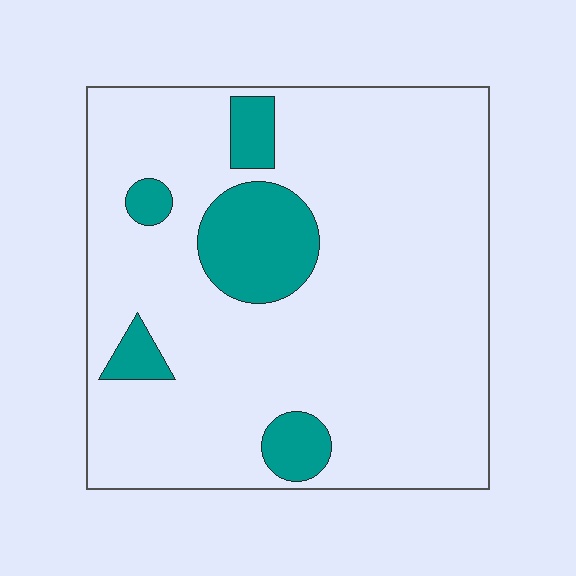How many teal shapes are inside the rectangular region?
5.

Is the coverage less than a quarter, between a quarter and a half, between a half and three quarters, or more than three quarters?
Less than a quarter.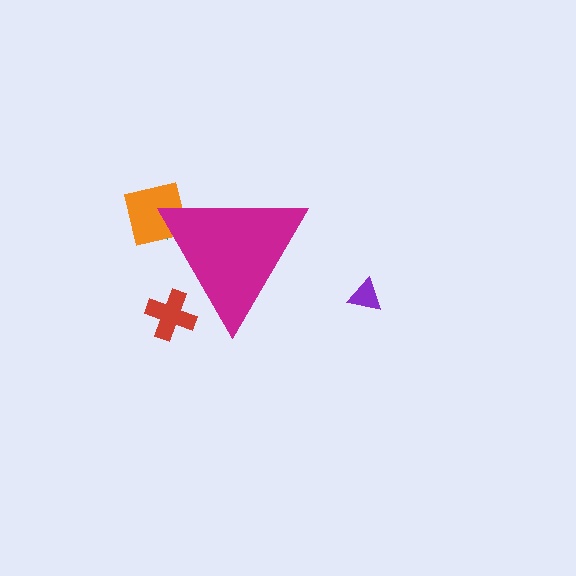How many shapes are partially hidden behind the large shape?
3 shapes are partially hidden.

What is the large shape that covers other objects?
A magenta triangle.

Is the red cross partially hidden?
Yes, the red cross is partially hidden behind the magenta triangle.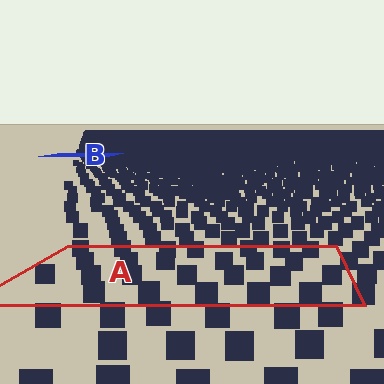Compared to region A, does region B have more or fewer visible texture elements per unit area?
Region B has more texture elements per unit area — they are packed more densely because it is farther away.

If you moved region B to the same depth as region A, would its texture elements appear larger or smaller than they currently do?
They would appear larger. At a closer depth, the same texture elements are projected at a bigger on-screen size.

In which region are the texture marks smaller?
The texture marks are smaller in region B, because it is farther away.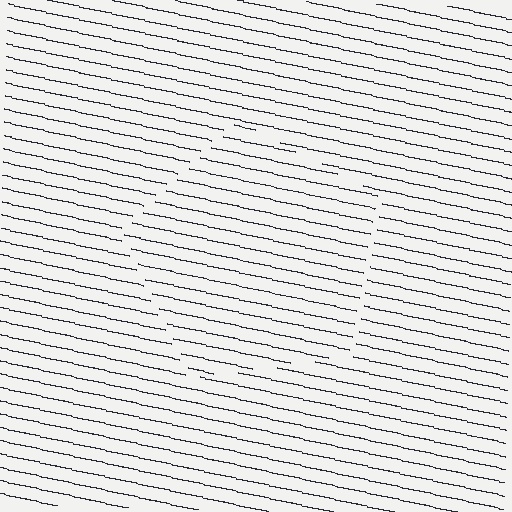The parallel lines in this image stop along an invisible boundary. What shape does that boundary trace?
An illusory pentagon. The interior of the shape contains the same grating, shifted by half a period — the contour is defined by the phase discontinuity where line-ends from the inner and outer gratings abut.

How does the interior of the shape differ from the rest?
The interior of the shape contains the same grating, shifted by half a period — the contour is defined by the phase discontinuity where line-ends from the inner and outer gratings abut.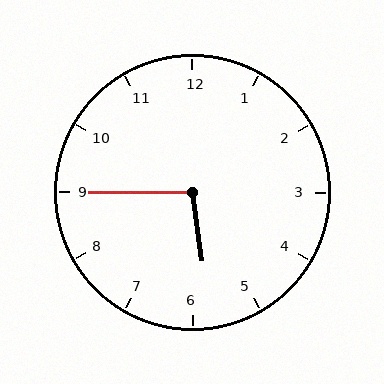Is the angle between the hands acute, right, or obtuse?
It is obtuse.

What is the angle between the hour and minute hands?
Approximately 98 degrees.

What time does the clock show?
5:45.